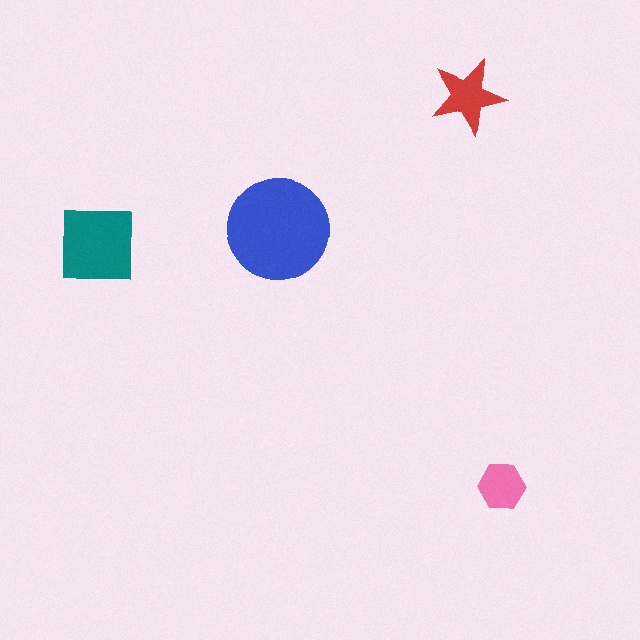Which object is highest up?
The red star is topmost.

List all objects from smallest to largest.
The pink hexagon, the red star, the teal square, the blue circle.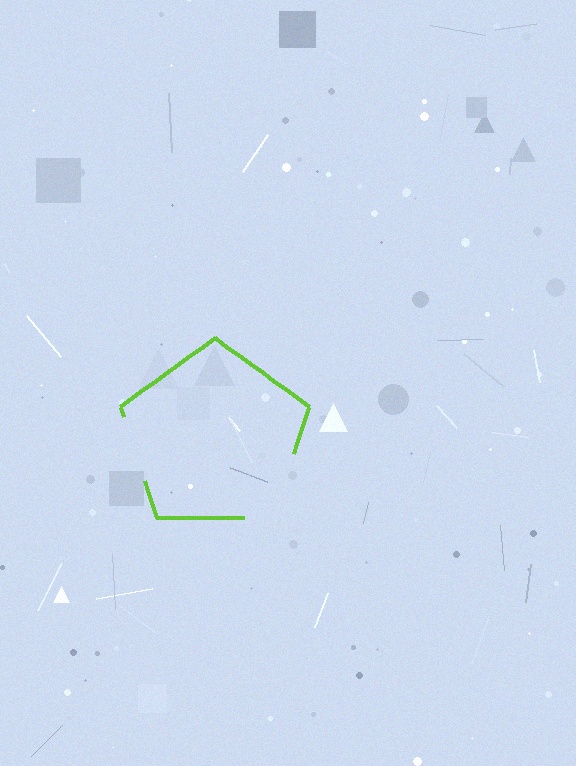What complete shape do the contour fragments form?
The contour fragments form a pentagon.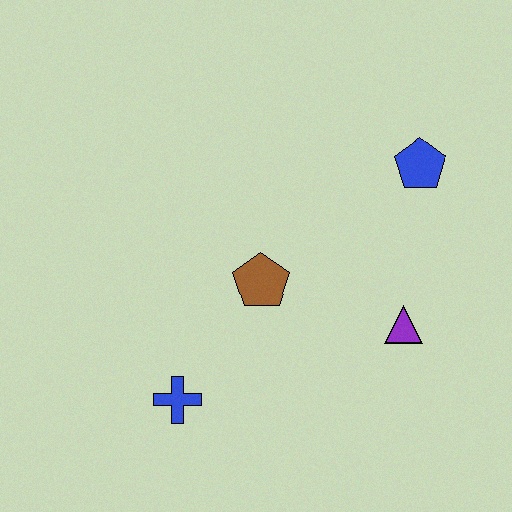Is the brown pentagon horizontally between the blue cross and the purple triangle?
Yes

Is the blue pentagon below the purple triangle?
No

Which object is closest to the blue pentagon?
The purple triangle is closest to the blue pentagon.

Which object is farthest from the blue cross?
The blue pentagon is farthest from the blue cross.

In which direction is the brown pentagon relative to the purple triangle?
The brown pentagon is to the left of the purple triangle.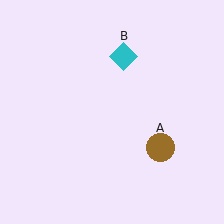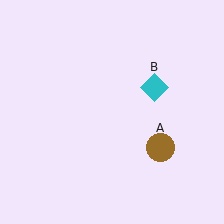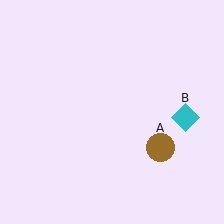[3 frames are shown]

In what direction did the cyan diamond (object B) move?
The cyan diamond (object B) moved down and to the right.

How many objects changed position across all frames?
1 object changed position: cyan diamond (object B).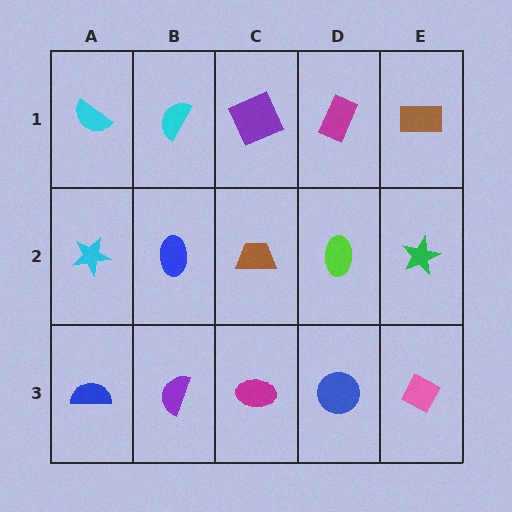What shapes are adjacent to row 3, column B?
A blue ellipse (row 2, column B), a blue semicircle (row 3, column A), a magenta ellipse (row 3, column C).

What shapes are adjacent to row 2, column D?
A magenta rectangle (row 1, column D), a blue circle (row 3, column D), a brown trapezoid (row 2, column C), a green star (row 2, column E).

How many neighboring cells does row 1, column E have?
2.